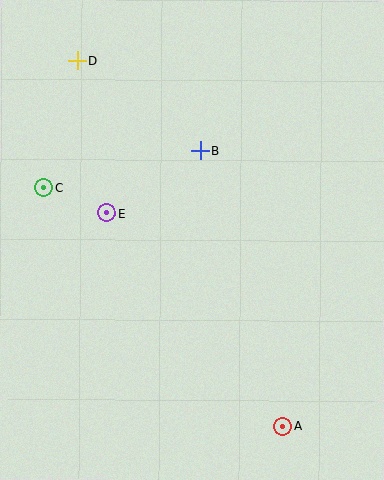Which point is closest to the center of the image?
Point E at (107, 213) is closest to the center.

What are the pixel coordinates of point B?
Point B is at (200, 151).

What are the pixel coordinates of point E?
Point E is at (107, 213).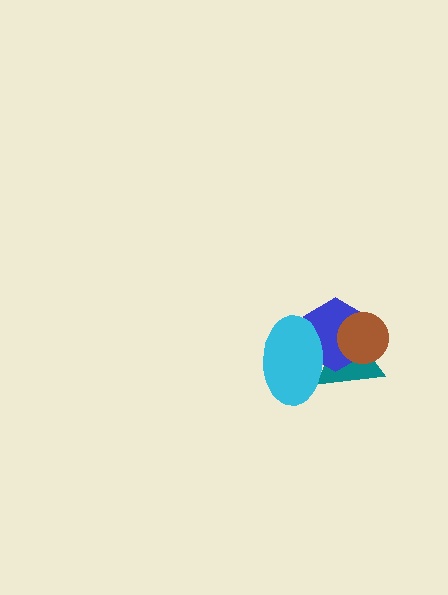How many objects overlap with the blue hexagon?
3 objects overlap with the blue hexagon.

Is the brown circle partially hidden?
No, no other shape covers it.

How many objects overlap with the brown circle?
2 objects overlap with the brown circle.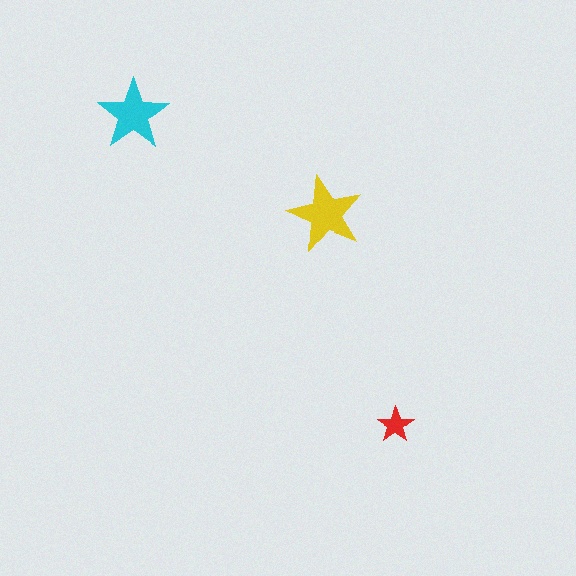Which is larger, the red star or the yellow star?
The yellow one.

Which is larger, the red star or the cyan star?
The cyan one.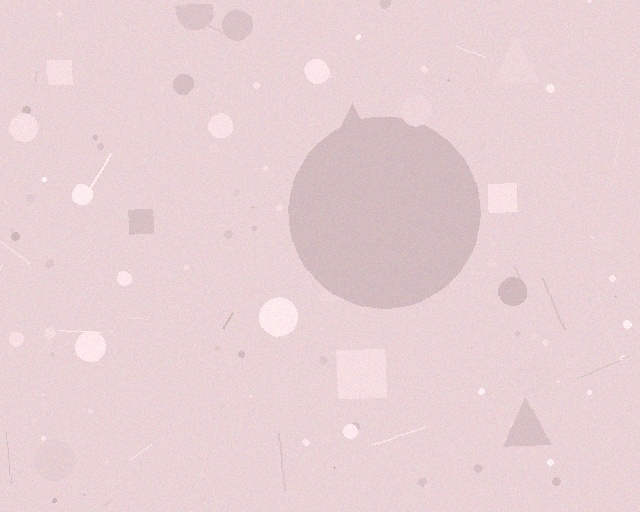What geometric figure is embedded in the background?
A circle is embedded in the background.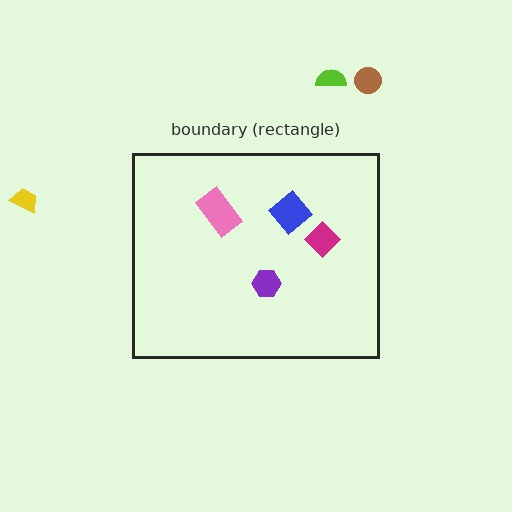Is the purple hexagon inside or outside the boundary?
Inside.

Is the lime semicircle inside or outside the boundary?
Outside.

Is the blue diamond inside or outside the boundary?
Inside.